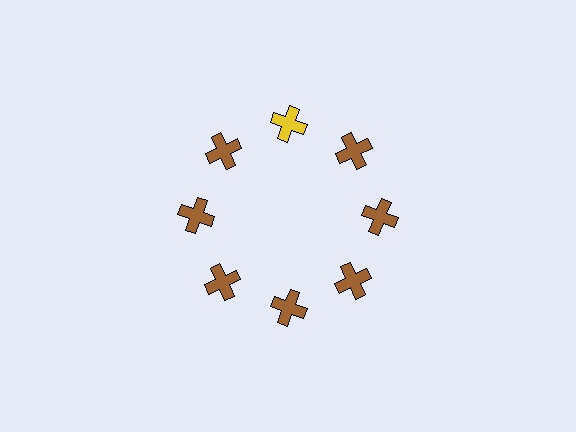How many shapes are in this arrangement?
There are 8 shapes arranged in a ring pattern.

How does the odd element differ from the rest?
It has a different color: yellow instead of brown.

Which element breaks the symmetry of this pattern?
The yellow cross at roughly the 12 o'clock position breaks the symmetry. All other shapes are brown crosses.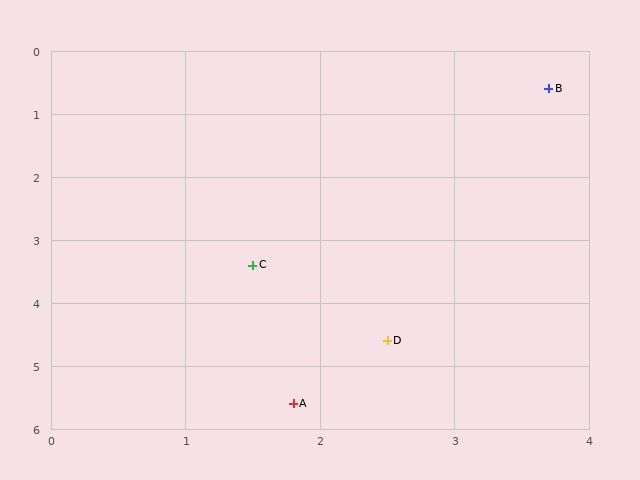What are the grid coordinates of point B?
Point B is at approximately (3.7, 0.6).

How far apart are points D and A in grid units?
Points D and A are about 1.2 grid units apart.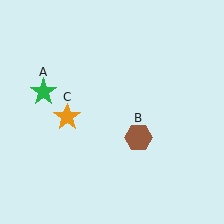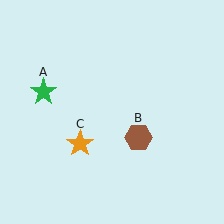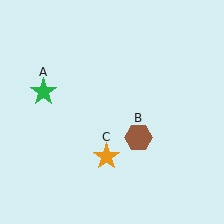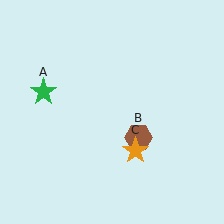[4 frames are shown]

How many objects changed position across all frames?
1 object changed position: orange star (object C).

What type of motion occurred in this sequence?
The orange star (object C) rotated counterclockwise around the center of the scene.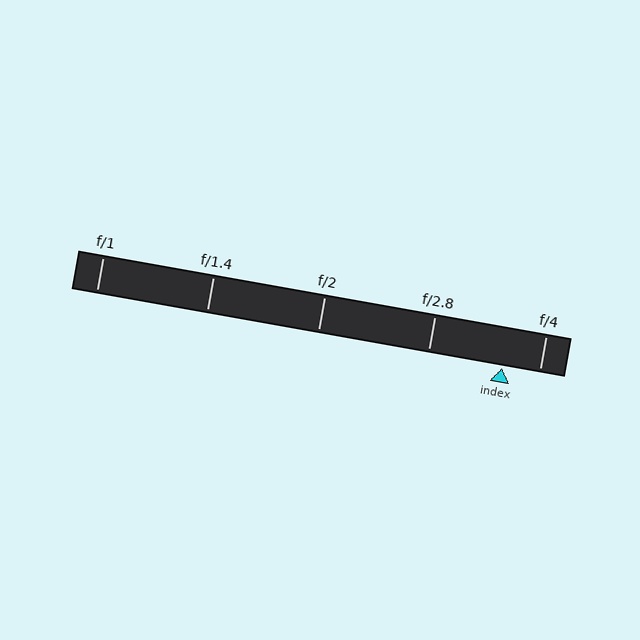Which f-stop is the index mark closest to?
The index mark is closest to f/4.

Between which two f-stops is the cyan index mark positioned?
The index mark is between f/2.8 and f/4.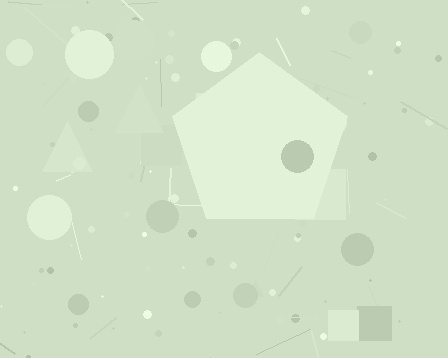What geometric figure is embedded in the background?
A pentagon is embedded in the background.